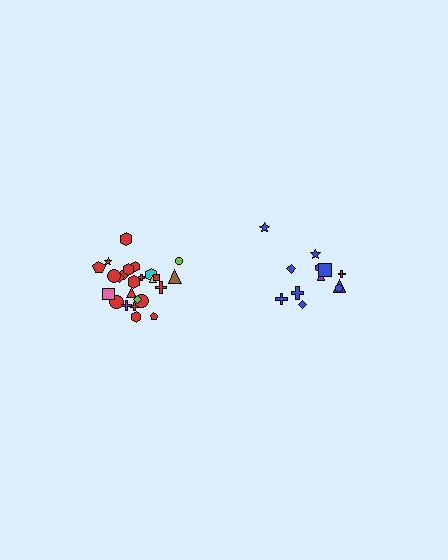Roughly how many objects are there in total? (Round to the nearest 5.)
Roughly 35 objects in total.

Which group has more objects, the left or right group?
The left group.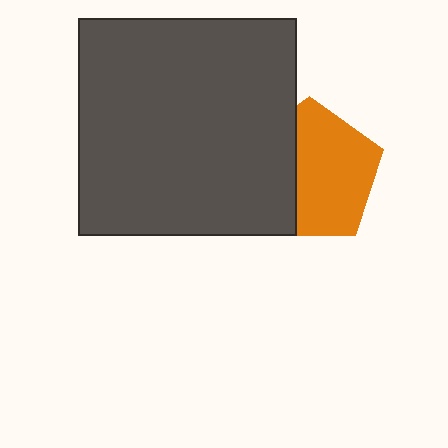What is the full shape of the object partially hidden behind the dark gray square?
The partially hidden object is an orange pentagon.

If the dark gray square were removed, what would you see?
You would see the complete orange pentagon.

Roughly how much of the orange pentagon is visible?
About half of it is visible (roughly 62%).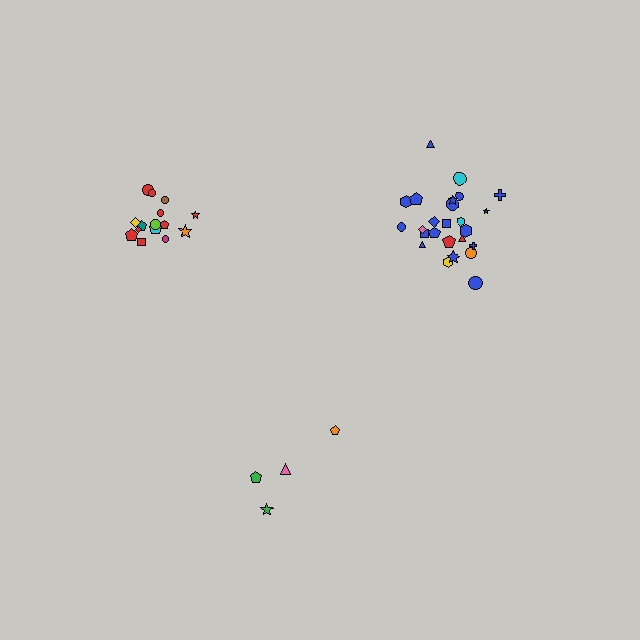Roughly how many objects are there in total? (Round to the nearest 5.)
Roughly 45 objects in total.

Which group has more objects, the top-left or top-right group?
The top-right group.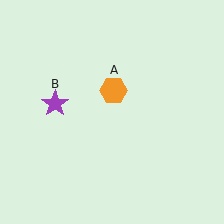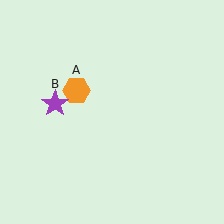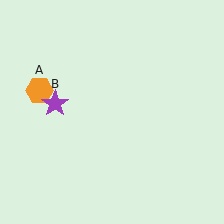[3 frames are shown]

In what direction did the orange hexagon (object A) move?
The orange hexagon (object A) moved left.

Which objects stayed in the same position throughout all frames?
Purple star (object B) remained stationary.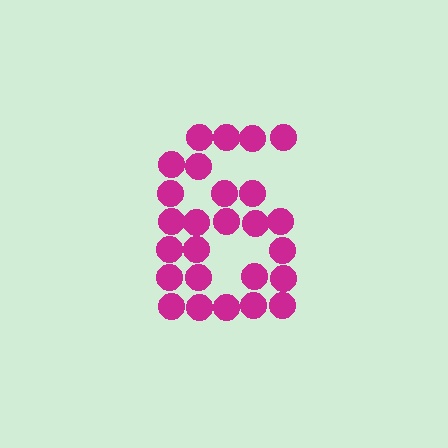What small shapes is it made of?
It is made of small circles.